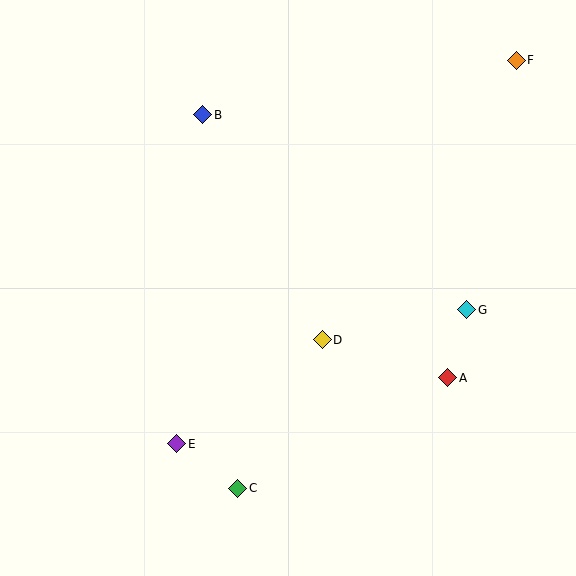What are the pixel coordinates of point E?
Point E is at (177, 444).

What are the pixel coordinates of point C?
Point C is at (238, 488).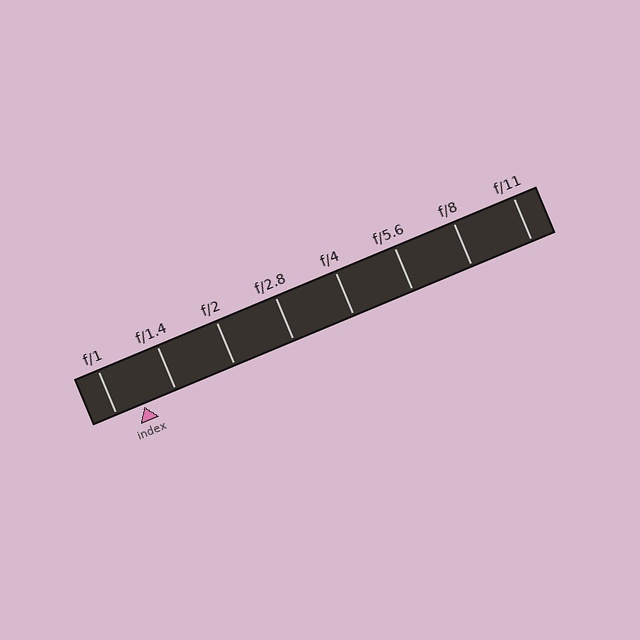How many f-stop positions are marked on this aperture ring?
There are 8 f-stop positions marked.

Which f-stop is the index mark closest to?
The index mark is closest to f/1.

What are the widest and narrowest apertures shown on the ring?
The widest aperture shown is f/1 and the narrowest is f/11.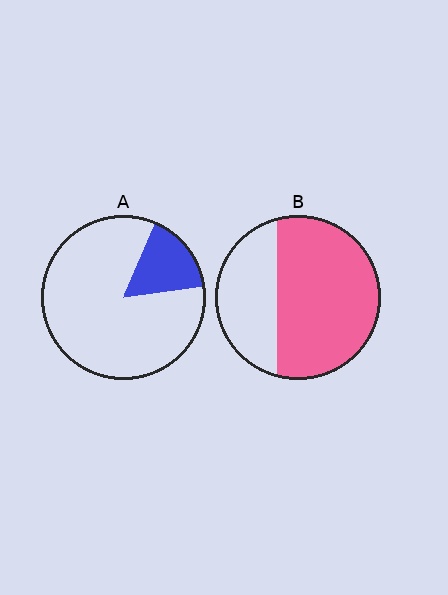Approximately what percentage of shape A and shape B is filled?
A is approximately 15% and B is approximately 65%.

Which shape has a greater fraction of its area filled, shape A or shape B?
Shape B.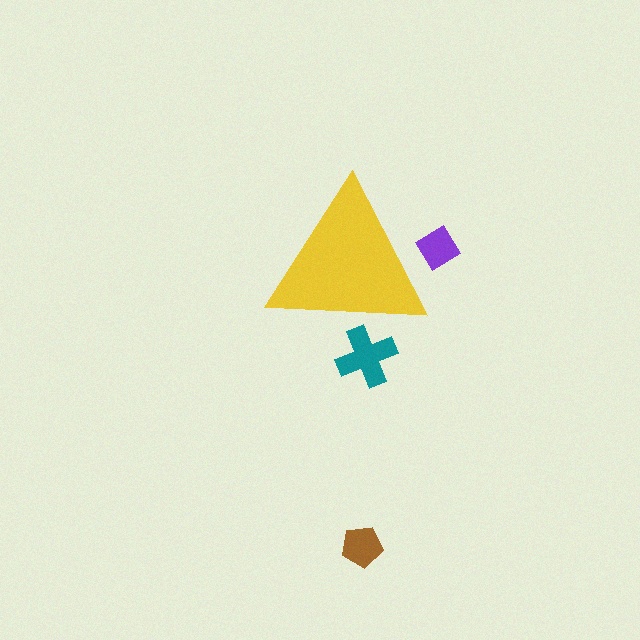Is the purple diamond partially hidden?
Yes, the purple diamond is partially hidden behind the yellow triangle.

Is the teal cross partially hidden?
Yes, the teal cross is partially hidden behind the yellow triangle.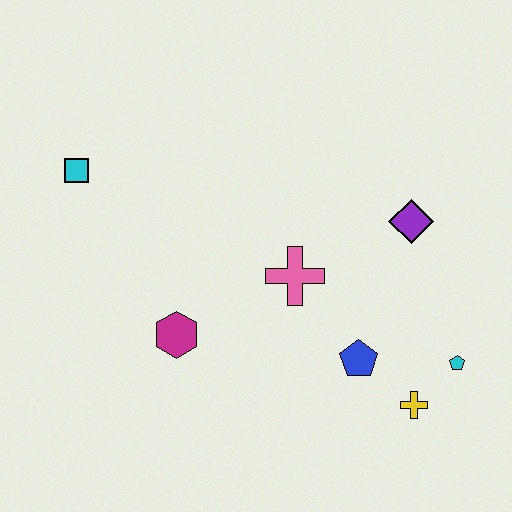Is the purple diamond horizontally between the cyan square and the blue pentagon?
No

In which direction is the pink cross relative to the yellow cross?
The pink cross is above the yellow cross.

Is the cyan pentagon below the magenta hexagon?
Yes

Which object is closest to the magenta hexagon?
The pink cross is closest to the magenta hexagon.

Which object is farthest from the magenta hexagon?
The cyan pentagon is farthest from the magenta hexagon.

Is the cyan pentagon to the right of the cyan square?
Yes